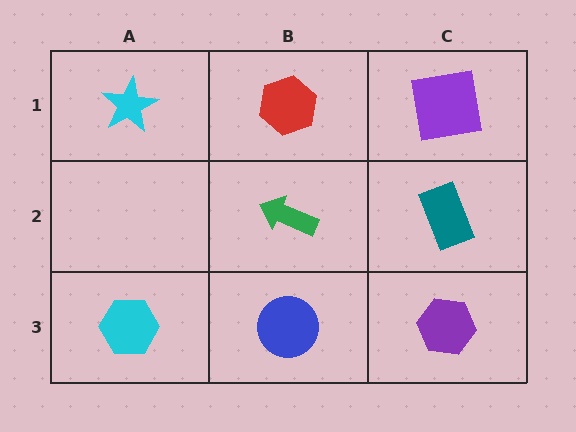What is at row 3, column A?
A cyan hexagon.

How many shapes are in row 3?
3 shapes.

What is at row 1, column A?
A cyan star.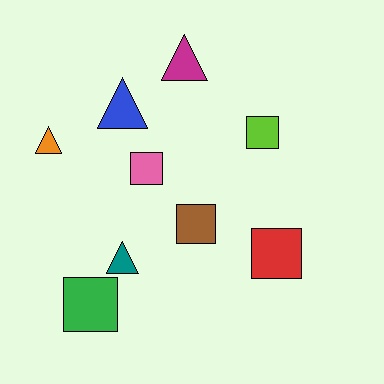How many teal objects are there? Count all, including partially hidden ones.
There is 1 teal object.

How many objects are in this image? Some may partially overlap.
There are 9 objects.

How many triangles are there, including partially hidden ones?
There are 4 triangles.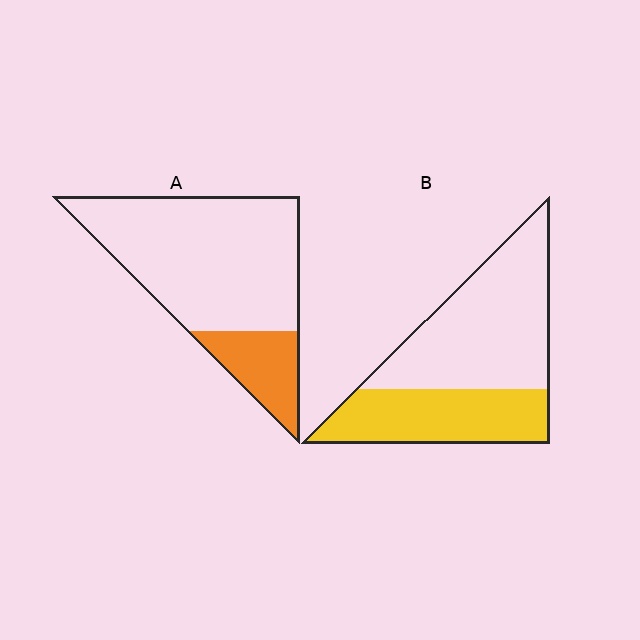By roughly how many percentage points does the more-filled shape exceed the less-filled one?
By roughly 20 percentage points (B over A).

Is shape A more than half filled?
No.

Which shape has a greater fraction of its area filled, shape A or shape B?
Shape B.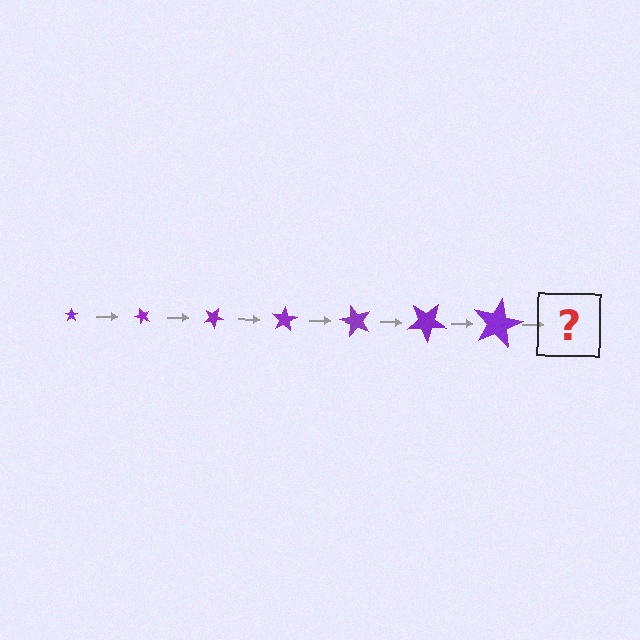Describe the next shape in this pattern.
It should be a star, larger than the previous one and rotated 350 degrees from the start.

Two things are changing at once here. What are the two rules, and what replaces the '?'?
The two rules are that the star grows larger each step and it rotates 50 degrees each step. The '?' should be a star, larger than the previous one and rotated 350 degrees from the start.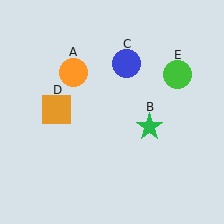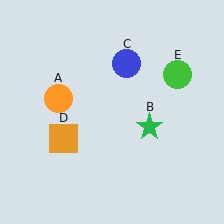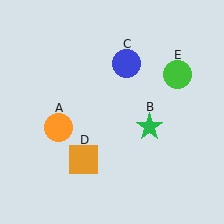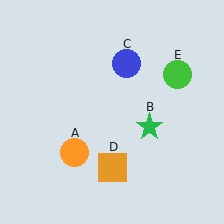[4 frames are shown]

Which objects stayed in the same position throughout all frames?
Green star (object B) and blue circle (object C) and green circle (object E) remained stationary.